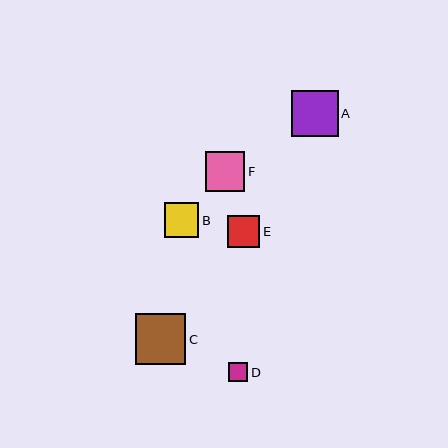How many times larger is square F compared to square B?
Square F is approximately 1.2 times the size of square B.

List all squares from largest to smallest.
From largest to smallest: C, A, F, B, E, D.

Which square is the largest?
Square C is the largest with a size of approximately 51 pixels.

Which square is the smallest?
Square D is the smallest with a size of approximately 19 pixels.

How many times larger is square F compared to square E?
Square F is approximately 1.2 times the size of square E.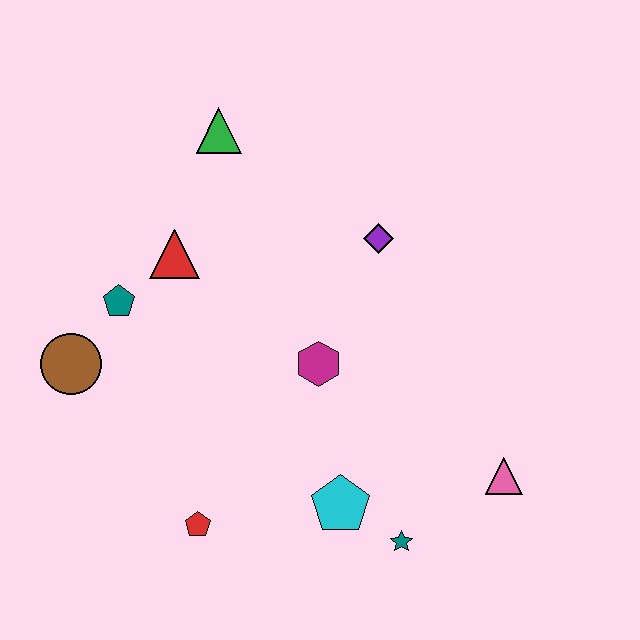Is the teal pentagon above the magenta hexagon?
Yes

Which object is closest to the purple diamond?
The magenta hexagon is closest to the purple diamond.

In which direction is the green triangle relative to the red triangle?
The green triangle is above the red triangle.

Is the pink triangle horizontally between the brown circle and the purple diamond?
No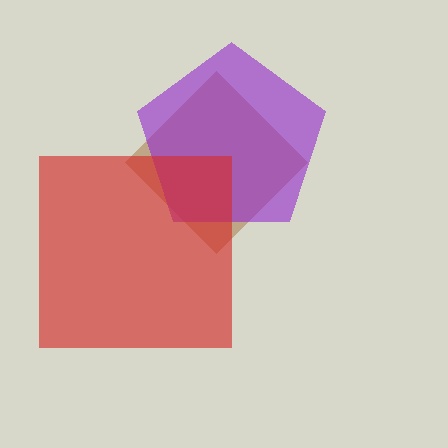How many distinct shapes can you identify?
There are 3 distinct shapes: a brown diamond, a purple pentagon, a red square.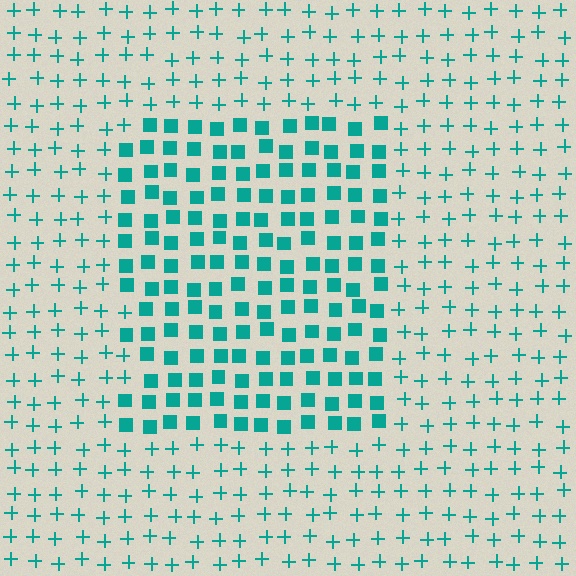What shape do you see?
I see a rectangle.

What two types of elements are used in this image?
The image uses squares inside the rectangle region and plus signs outside it.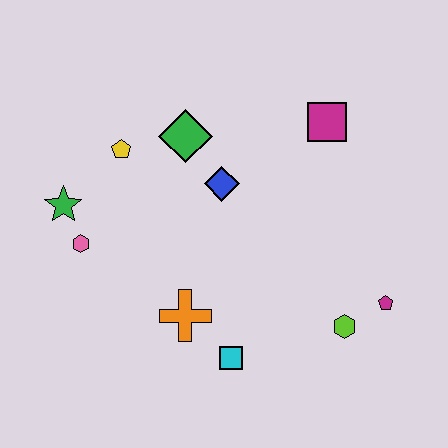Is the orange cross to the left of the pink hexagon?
No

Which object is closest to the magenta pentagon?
The lime hexagon is closest to the magenta pentagon.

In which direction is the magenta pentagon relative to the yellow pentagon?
The magenta pentagon is to the right of the yellow pentagon.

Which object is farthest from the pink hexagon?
The magenta pentagon is farthest from the pink hexagon.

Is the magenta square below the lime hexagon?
No